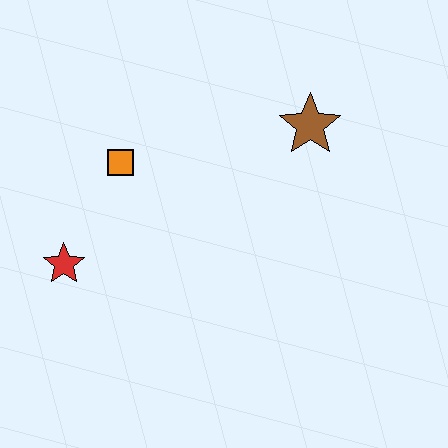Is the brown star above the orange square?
Yes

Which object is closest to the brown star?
The orange square is closest to the brown star.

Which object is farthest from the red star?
The brown star is farthest from the red star.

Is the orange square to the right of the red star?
Yes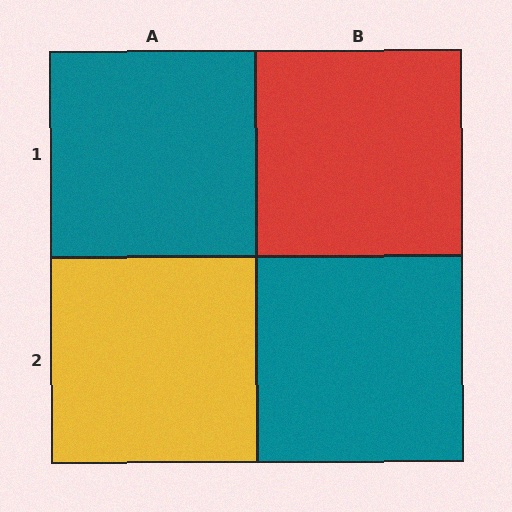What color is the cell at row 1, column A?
Teal.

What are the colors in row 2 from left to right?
Yellow, teal.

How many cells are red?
1 cell is red.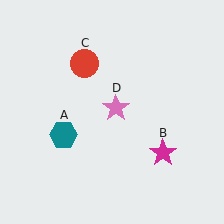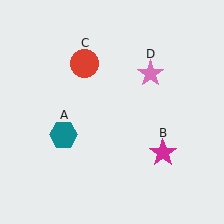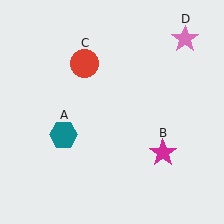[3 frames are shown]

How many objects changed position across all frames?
1 object changed position: pink star (object D).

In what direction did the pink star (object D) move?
The pink star (object D) moved up and to the right.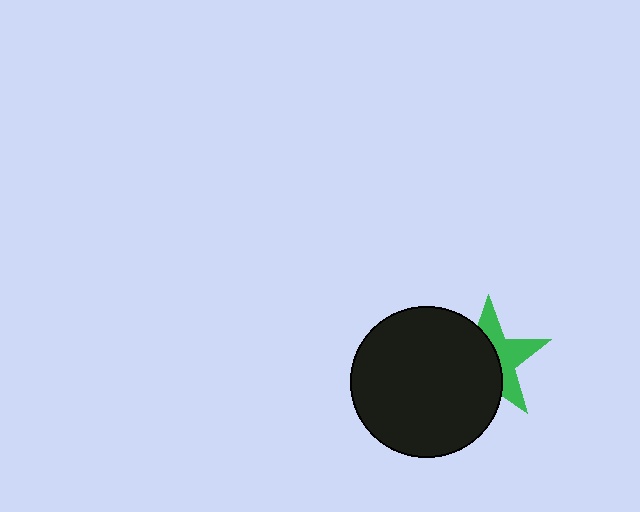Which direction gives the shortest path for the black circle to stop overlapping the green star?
Moving left gives the shortest separation.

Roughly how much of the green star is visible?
A small part of it is visible (roughly 44%).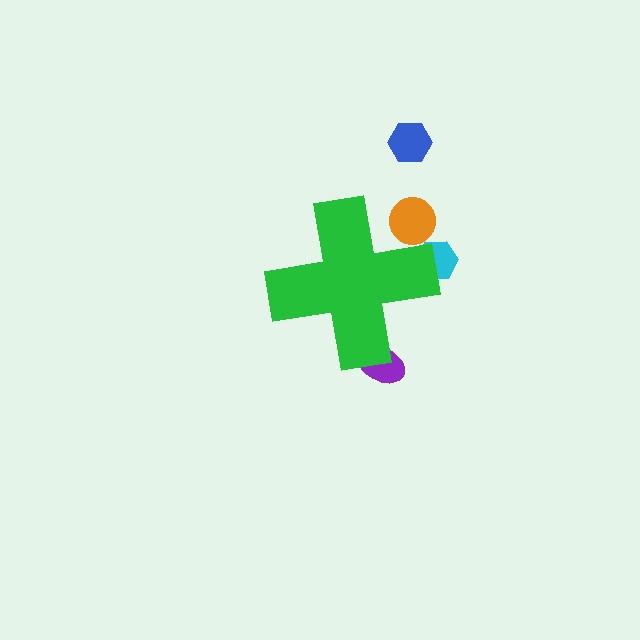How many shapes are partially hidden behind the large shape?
3 shapes are partially hidden.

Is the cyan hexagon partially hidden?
Yes, the cyan hexagon is partially hidden behind the green cross.